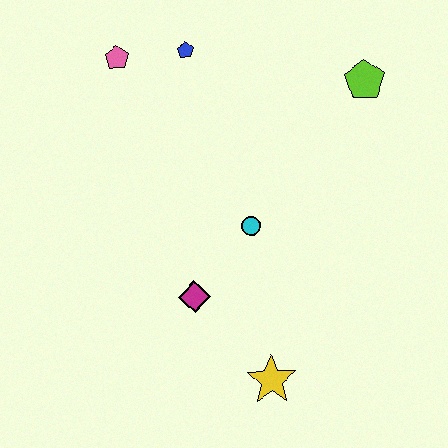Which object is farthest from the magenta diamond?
The lime pentagon is farthest from the magenta diamond.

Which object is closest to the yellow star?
The magenta diamond is closest to the yellow star.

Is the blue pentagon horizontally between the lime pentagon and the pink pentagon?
Yes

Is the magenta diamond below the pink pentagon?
Yes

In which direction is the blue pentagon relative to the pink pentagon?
The blue pentagon is to the right of the pink pentagon.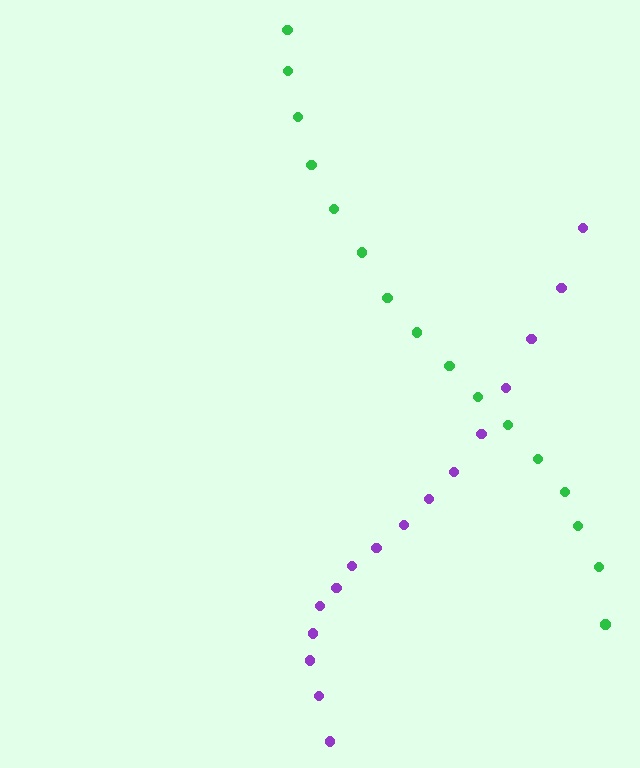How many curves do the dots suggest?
There are 2 distinct paths.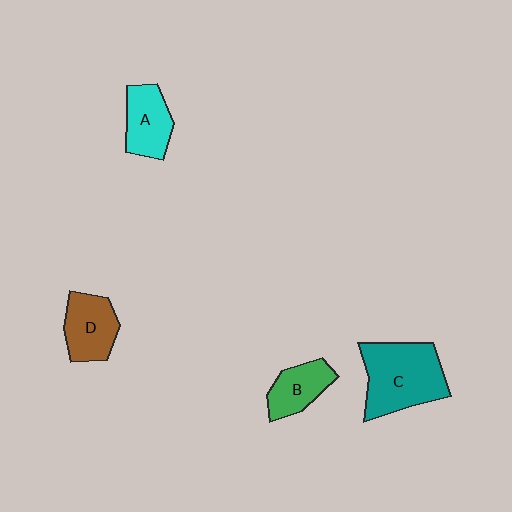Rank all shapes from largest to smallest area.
From largest to smallest: C (teal), D (brown), A (cyan), B (green).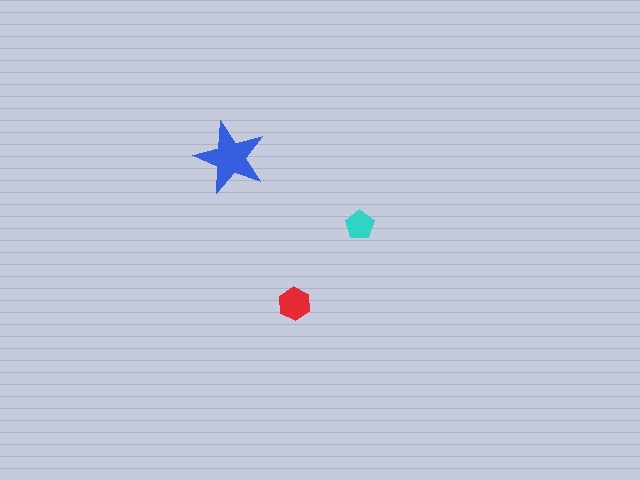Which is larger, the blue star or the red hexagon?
The blue star.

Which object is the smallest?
The cyan pentagon.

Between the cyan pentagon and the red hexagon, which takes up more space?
The red hexagon.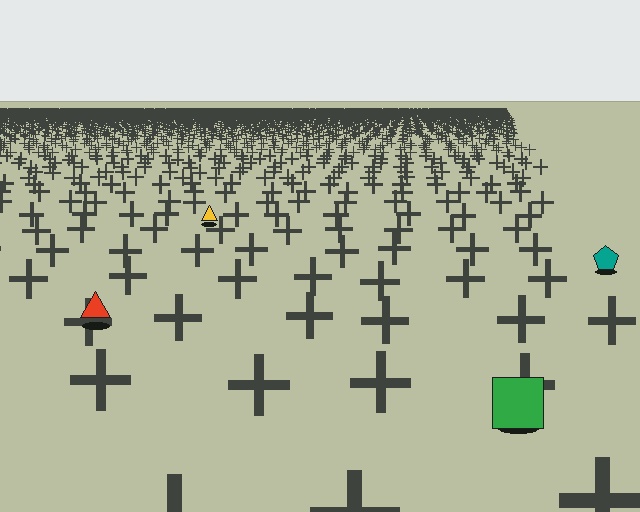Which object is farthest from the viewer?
The yellow triangle is farthest from the viewer. It appears smaller and the ground texture around it is denser.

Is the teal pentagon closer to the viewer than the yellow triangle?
Yes. The teal pentagon is closer — you can tell from the texture gradient: the ground texture is coarser near it.